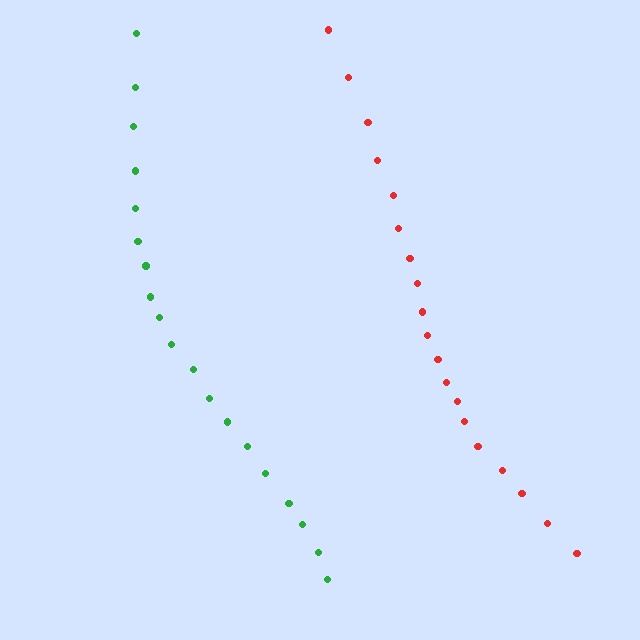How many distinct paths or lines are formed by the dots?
There are 2 distinct paths.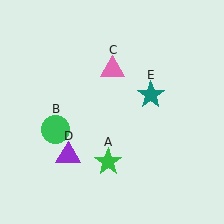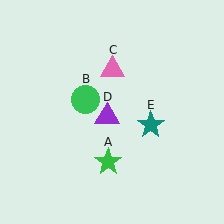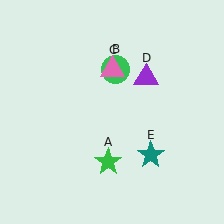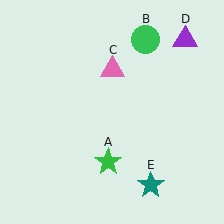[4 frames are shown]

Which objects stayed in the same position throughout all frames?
Green star (object A) and pink triangle (object C) remained stationary.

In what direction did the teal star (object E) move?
The teal star (object E) moved down.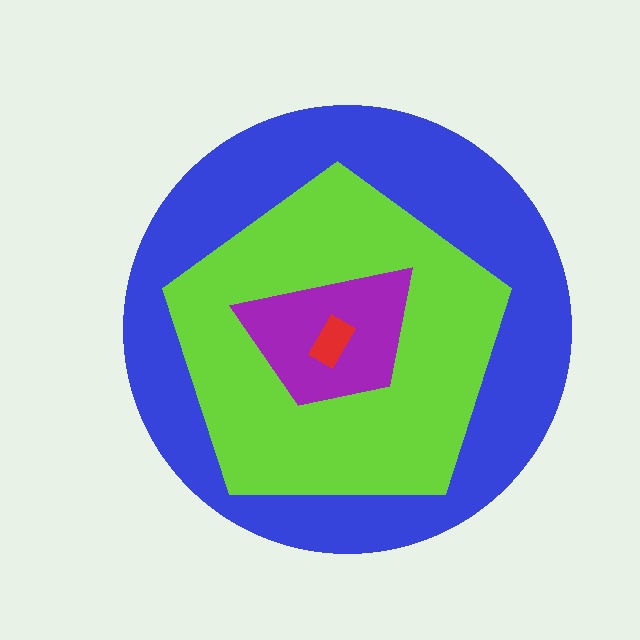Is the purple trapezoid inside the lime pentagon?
Yes.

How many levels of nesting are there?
4.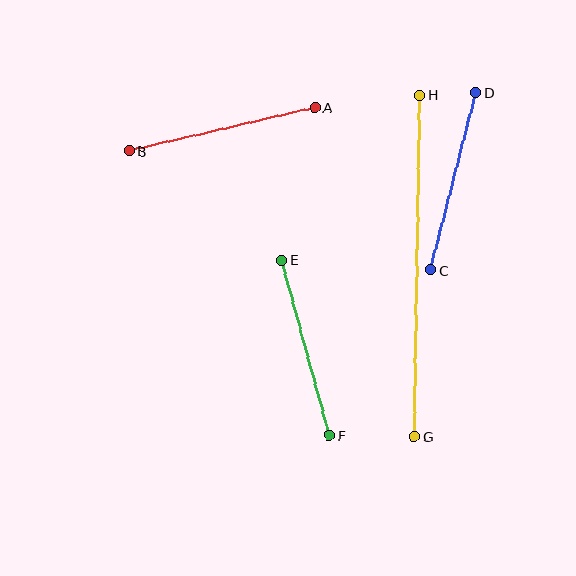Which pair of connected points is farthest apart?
Points G and H are farthest apart.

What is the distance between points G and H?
The distance is approximately 342 pixels.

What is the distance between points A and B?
The distance is approximately 191 pixels.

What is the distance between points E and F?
The distance is approximately 182 pixels.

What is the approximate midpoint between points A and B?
The midpoint is at approximately (222, 129) pixels.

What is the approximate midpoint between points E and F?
The midpoint is at approximately (306, 348) pixels.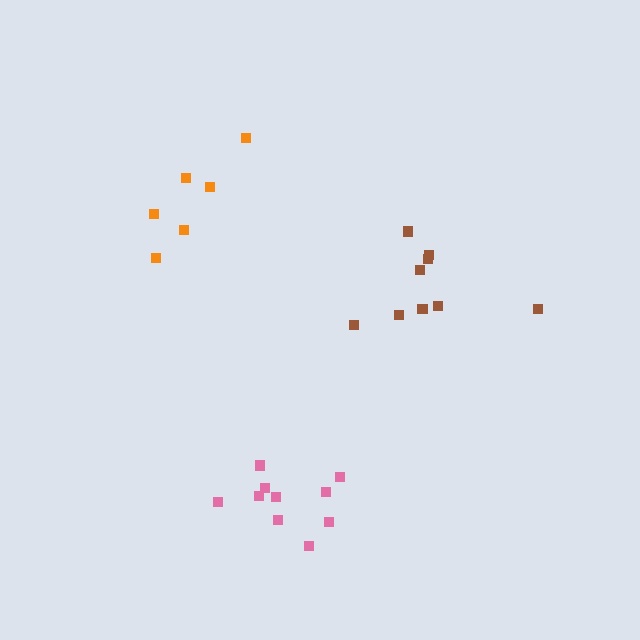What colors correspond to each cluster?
The clusters are colored: brown, orange, pink.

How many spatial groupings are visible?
There are 3 spatial groupings.